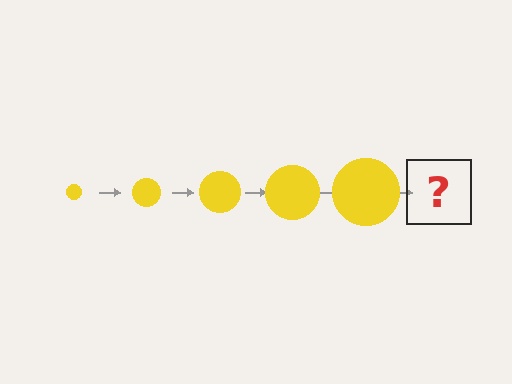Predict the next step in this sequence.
The next step is a yellow circle, larger than the previous one.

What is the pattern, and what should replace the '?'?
The pattern is that the circle gets progressively larger each step. The '?' should be a yellow circle, larger than the previous one.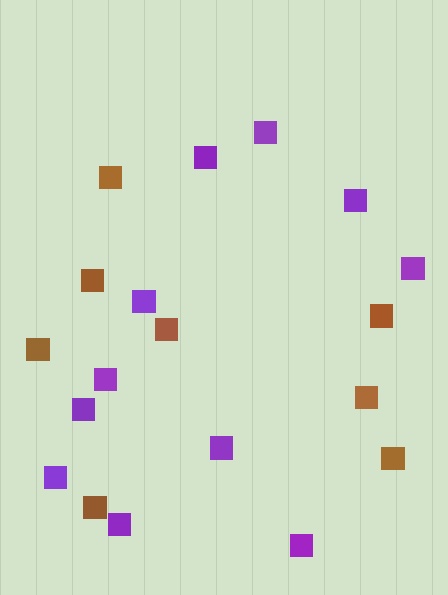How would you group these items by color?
There are 2 groups: one group of purple squares (11) and one group of brown squares (8).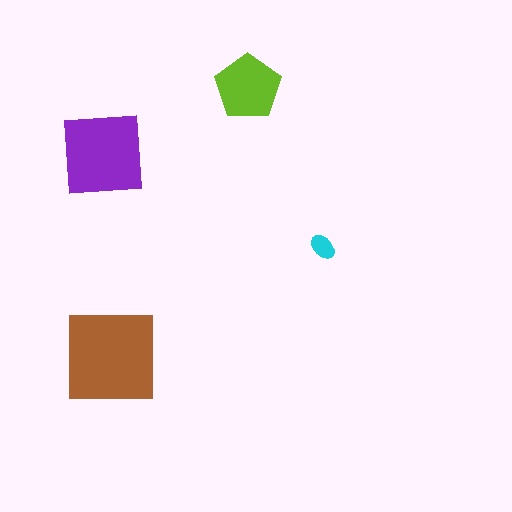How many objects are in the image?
There are 4 objects in the image.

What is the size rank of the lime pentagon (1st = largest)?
3rd.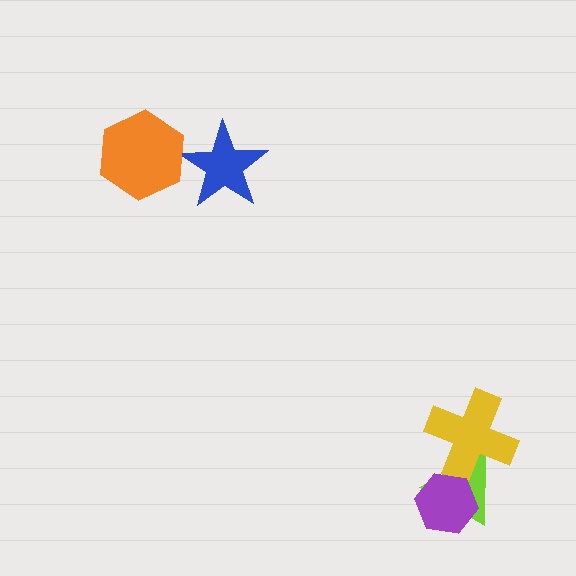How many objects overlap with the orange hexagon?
1 object overlaps with the orange hexagon.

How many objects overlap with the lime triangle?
2 objects overlap with the lime triangle.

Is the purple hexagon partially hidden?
No, no other shape covers it.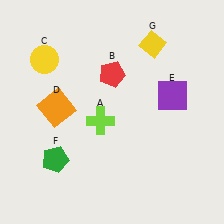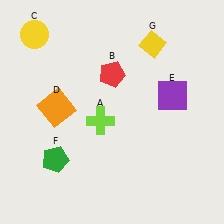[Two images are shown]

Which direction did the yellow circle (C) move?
The yellow circle (C) moved up.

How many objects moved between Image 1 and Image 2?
1 object moved between the two images.